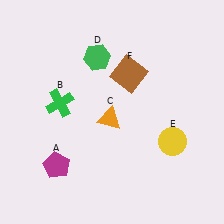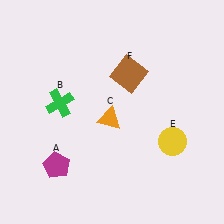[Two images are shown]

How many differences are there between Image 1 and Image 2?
There is 1 difference between the two images.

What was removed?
The green hexagon (D) was removed in Image 2.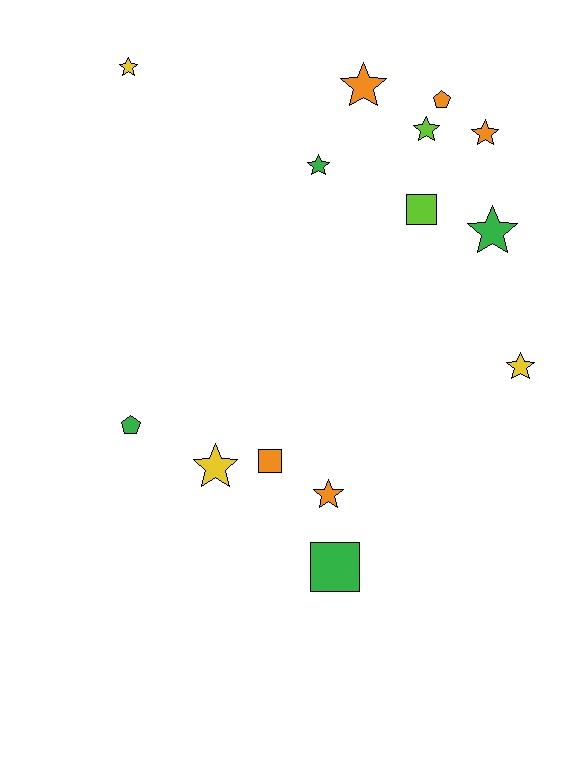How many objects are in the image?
There are 14 objects.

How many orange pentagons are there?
There is 1 orange pentagon.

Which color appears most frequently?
Orange, with 5 objects.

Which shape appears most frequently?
Star, with 9 objects.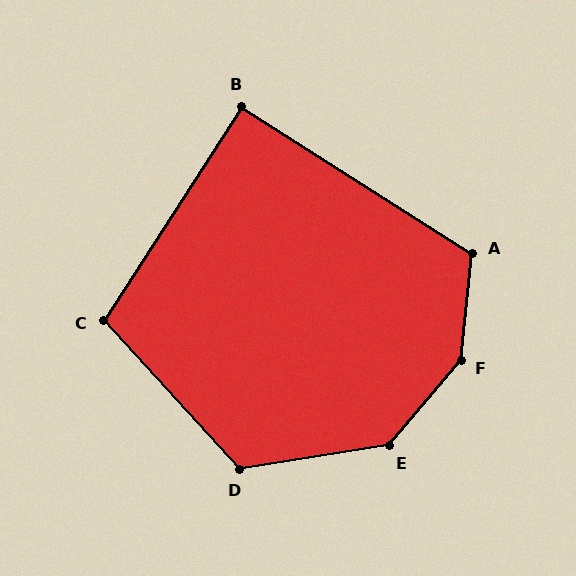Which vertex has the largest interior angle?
F, at approximately 146 degrees.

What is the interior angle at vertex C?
Approximately 105 degrees (obtuse).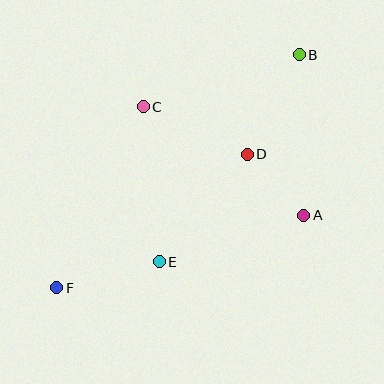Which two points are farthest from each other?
Points B and F are farthest from each other.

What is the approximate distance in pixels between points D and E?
The distance between D and E is approximately 139 pixels.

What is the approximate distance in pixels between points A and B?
The distance between A and B is approximately 160 pixels.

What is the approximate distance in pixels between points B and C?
The distance between B and C is approximately 164 pixels.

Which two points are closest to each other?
Points A and D are closest to each other.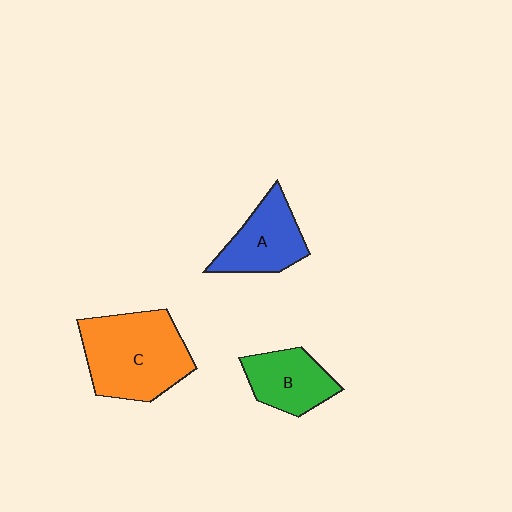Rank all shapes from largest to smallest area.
From largest to smallest: C (orange), A (blue), B (green).